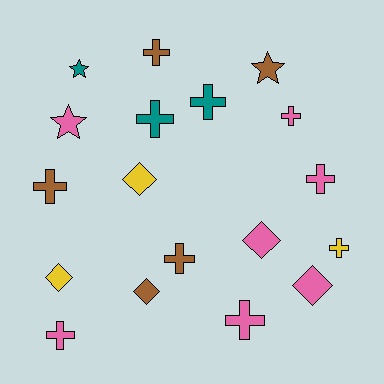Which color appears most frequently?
Pink, with 7 objects.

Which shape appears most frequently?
Cross, with 10 objects.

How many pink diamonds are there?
There are 2 pink diamonds.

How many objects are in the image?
There are 18 objects.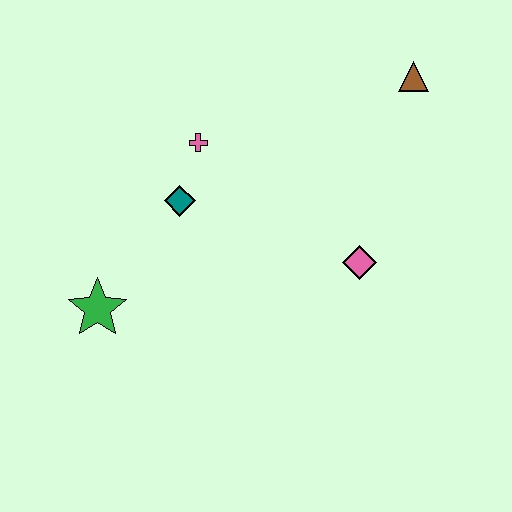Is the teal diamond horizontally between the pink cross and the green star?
Yes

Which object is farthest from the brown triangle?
The green star is farthest from the brown triangle.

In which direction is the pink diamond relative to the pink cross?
The pink diamond is to the right of the pink cross.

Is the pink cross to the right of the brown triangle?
No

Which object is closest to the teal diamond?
The pink cross is closest to the teal diamond.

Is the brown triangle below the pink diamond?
No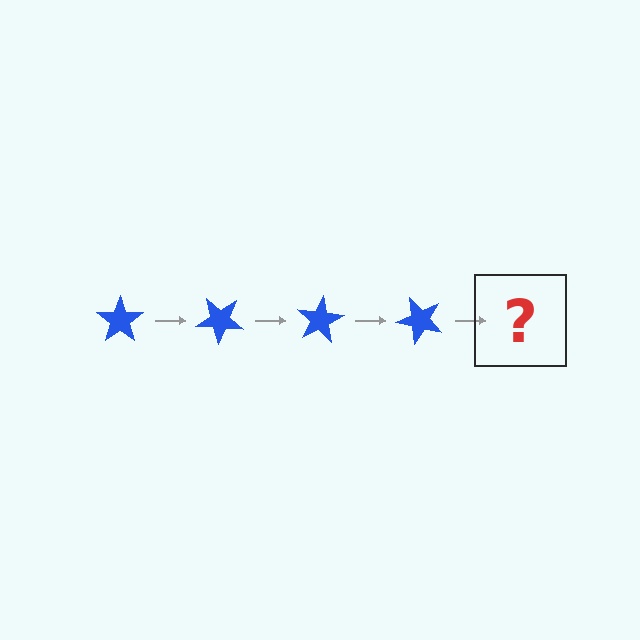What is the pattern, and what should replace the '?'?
The pattern is that the star rotates 40 degrees each step. The '?' should be a blue star rotated 160 degrees.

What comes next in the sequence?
The next element should be a blue star rotated 160 degrees.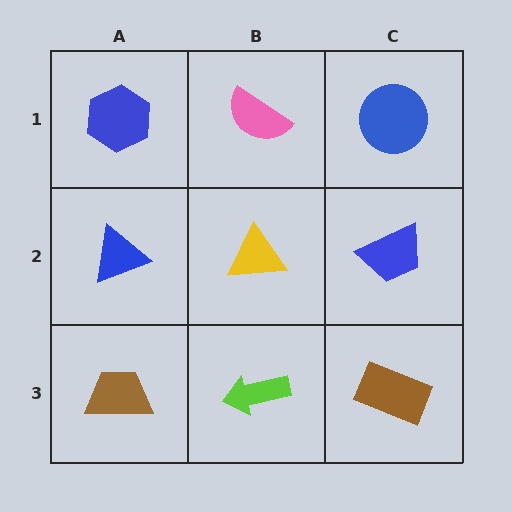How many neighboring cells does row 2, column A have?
3.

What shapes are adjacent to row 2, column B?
A pink semicircle (row 1, column B), a lime arrow (row 3, column B), a blue triangle (row 2, column A), a blue trapezoid (row 2, column C).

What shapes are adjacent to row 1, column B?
A yellow triangle (row 2, column B), a blue hexagon (row 1, column A), a blue circle (row 1, column C).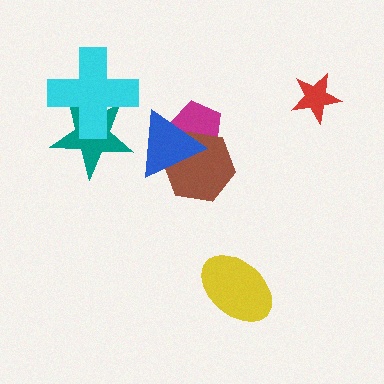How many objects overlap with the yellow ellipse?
0 objects overlap with the yellow ellipse.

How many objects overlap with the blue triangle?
2 objects overlap with the blue triangle.